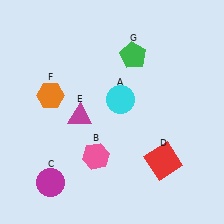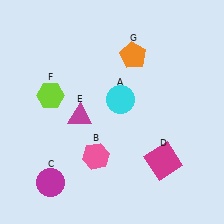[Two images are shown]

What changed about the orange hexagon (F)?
In Image 1, F is orange. In Image 2, it changed to lime.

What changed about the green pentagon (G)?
In Image 1, G is green. In Image 2, it changed to orange.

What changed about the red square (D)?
In Image 1, D is red. In Image 2, it changed to magenta.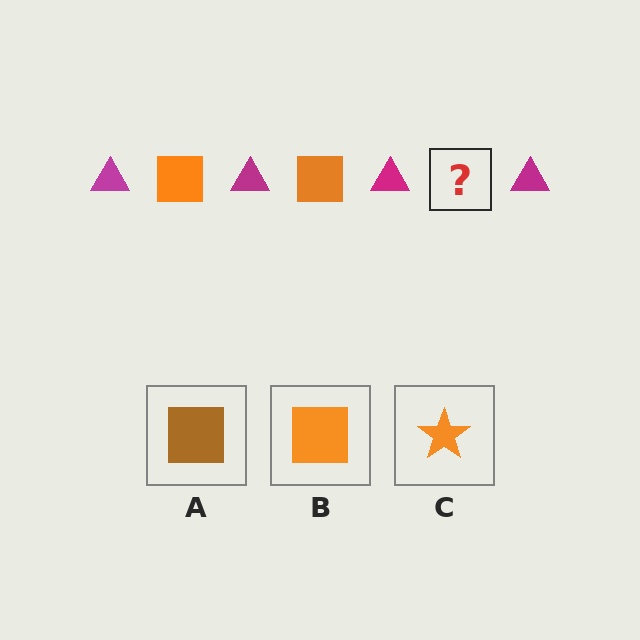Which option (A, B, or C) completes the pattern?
B.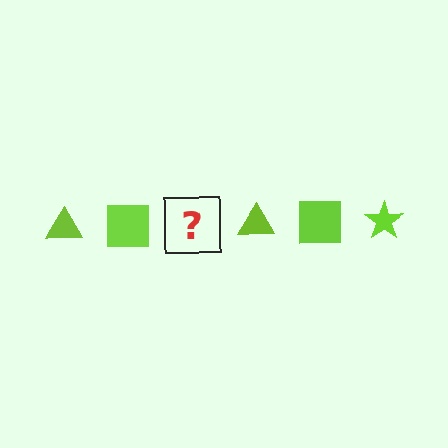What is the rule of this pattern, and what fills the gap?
The rule is that the pattern cycles through triangle, square, star shapes in lime. The gap should be filled with a lime star.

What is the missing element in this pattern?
The missing element is a lime star.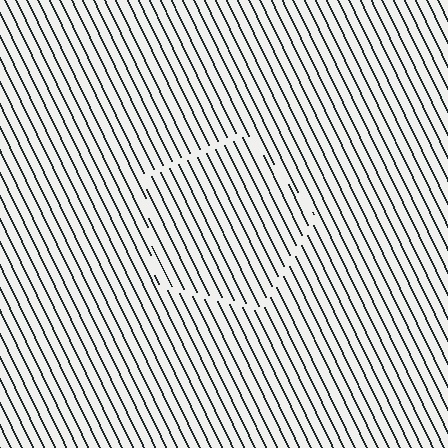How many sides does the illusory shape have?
5 sides — the line-ends trace a pentagon.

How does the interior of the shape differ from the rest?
The interior of the shape contains the same grating, shifted by half a period — the contour is defined by the phase discontinuity where line-ends from the inner and outer gratings abut.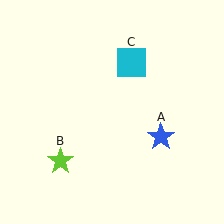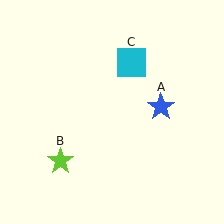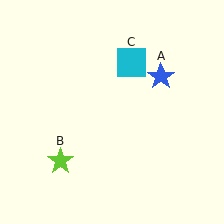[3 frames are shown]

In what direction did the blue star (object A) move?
The blue star (object A) moved up.